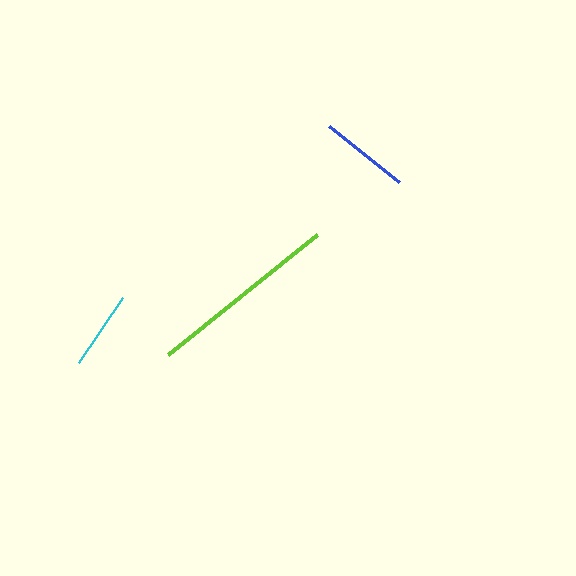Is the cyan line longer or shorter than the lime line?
The lime line is longer than the cyan line.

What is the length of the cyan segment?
The cyan segment is approximately 78 pixels long.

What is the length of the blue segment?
The blue segment is approximately 91 pixels long.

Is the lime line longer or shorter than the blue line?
The lime line is longer than the blue line.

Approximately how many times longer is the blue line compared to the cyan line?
The blue line is approximately 1.2 times the length of the cyan line.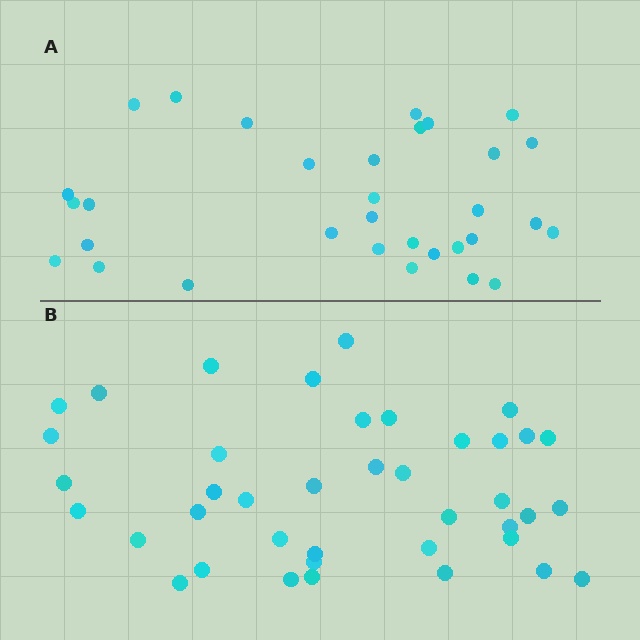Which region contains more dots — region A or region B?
Region B (the bottom region) has more dots.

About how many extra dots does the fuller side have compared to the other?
Region B has roughly 8 or so more dots than region A.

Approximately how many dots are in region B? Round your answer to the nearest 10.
About 40 dots.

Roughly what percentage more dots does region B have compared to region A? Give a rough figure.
About 25% more.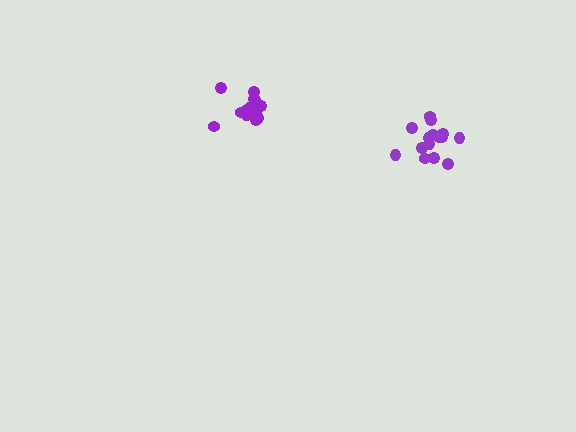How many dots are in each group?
Group 1: 14 dots, Group 2: 15 dots (29 total).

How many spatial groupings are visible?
There are 2 spatial groupings.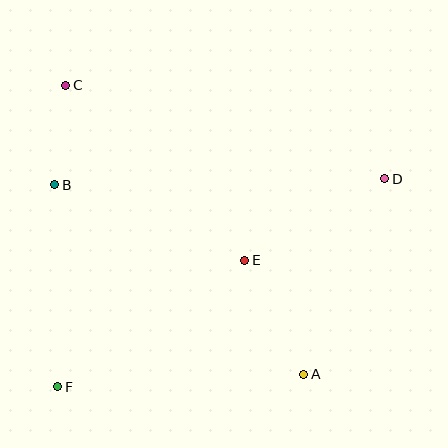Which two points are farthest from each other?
Points D and F are farthest from each other.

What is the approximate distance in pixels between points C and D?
The distance between C and D is approximately 333 pixels.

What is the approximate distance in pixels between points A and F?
The distance between A and F is approximately 246 pixels.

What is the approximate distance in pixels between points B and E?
The distance between B and E is approximately 205 pixels.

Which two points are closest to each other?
Points B and C are closest to each other.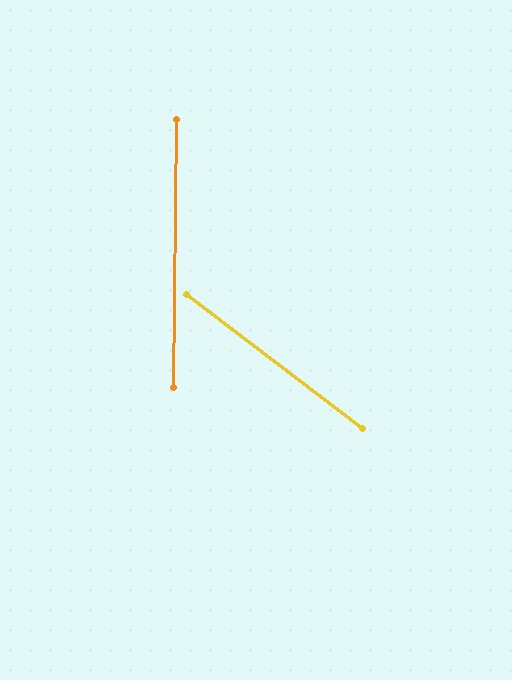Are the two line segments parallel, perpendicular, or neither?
Neither parallel nor perpendicular — they differ by about 53°.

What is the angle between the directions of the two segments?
Approximately 53 degrees.